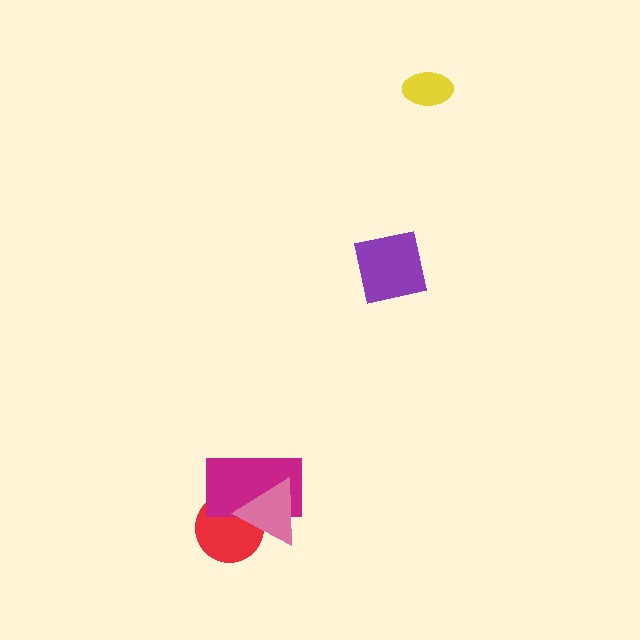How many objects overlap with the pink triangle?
2 objects overlap with the pink triangle.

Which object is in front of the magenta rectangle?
The pink triangle is in front of the magenta rectangle.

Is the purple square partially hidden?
No, no other shape covers it.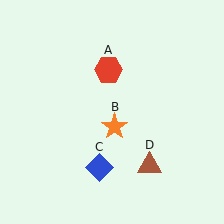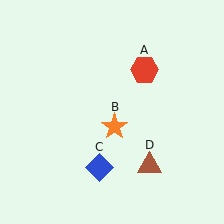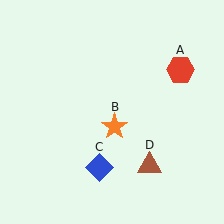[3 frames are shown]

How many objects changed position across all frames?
1 object changed position: red hexagon (object A).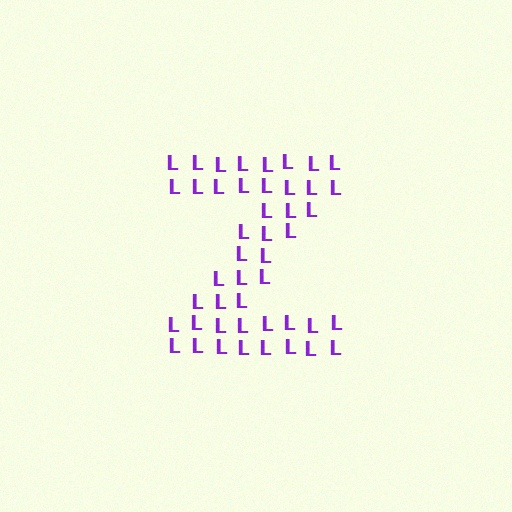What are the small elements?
The small elements are letter L's.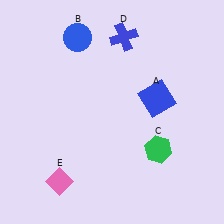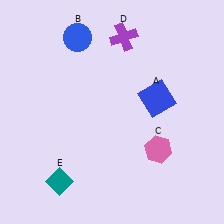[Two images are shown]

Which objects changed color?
C changed from green to pink. D changed from blue to purple. E changed from pink to teal.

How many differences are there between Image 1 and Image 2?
There are 3 differences between the two images.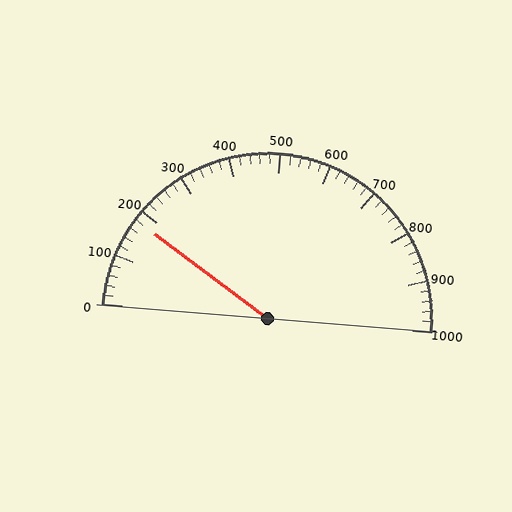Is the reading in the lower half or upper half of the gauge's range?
The reading is in the lower half of the range (0 to 1000).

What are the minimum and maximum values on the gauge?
The gauge ranges from 0 to 1000.